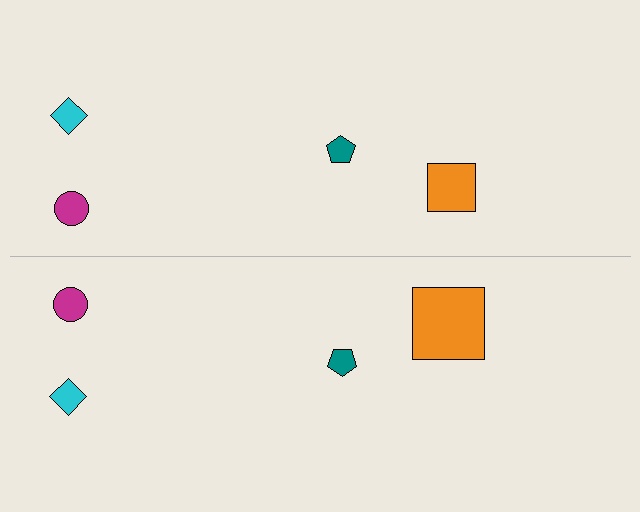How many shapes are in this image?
There are 8 shapes in this image.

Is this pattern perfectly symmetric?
No, the pattern is not perfectly symmetric. The orange square on the bottom side has a different size than its mirror counterpart.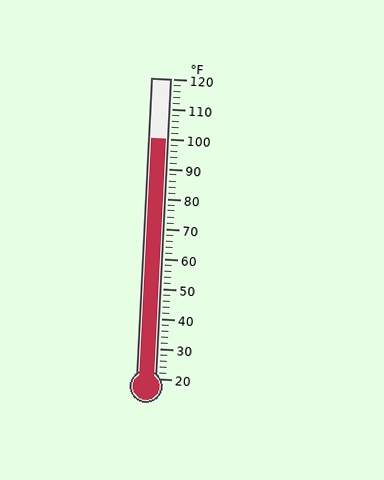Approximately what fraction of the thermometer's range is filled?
The thermometer is filled to approximately 80% of its range.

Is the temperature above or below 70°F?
The temperature is above 70°F.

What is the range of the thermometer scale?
The thermometer scale ranges from 20°F to 120°F.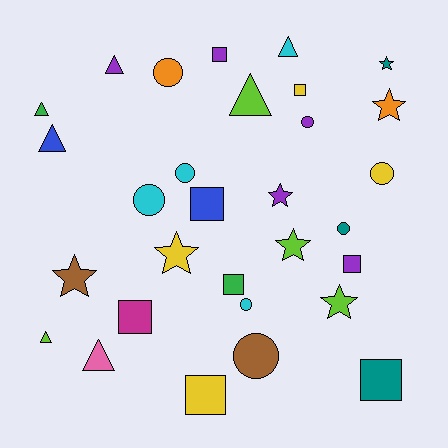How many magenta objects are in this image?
There is 1 magenta object.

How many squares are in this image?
There are 8 squares.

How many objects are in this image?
There are 30 objects.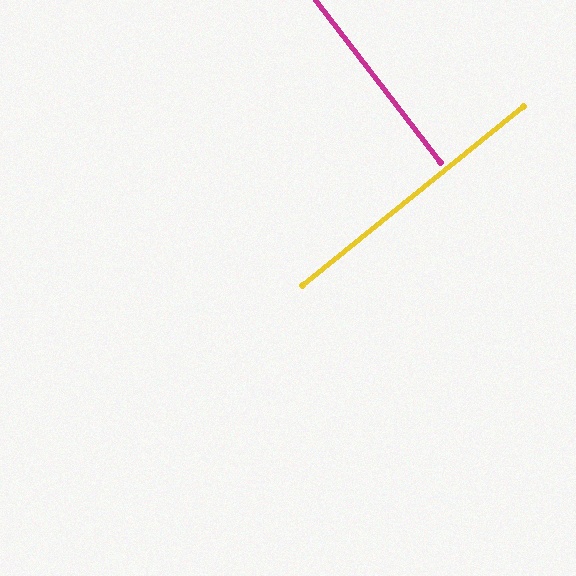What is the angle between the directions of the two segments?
Approximately 89 degrees.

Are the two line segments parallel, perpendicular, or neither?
Perpendicular — they meet at approximately 89°.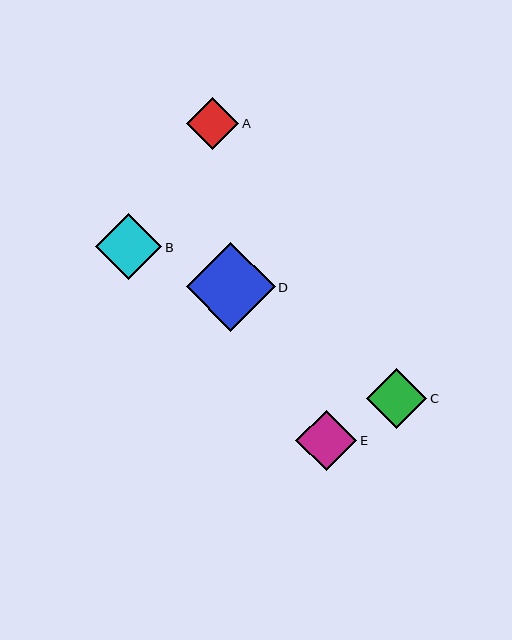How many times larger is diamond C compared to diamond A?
Diamond C is approximately 1.1 times the size of diamond A.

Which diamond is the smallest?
Diamond A is the smallest with a size of approximately 53 pixels.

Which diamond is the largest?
Diamond D is the largest with a size of approximately 89 pixels.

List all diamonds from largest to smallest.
From largest to smallest: D, B, E, C, A.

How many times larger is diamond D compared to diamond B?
Diamond D is approximately 1.4 times the size of diamond B.